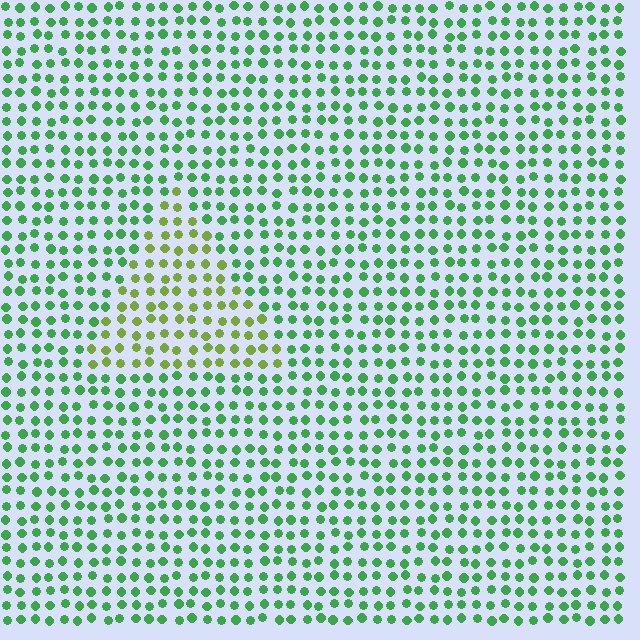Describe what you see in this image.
The image is filled with small green elements in a uniform arrangement. A triangle-shaped region is visible where the elements are tinted to a slightly different hue, forming a subtle color boundary.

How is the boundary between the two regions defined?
The boundary is defined purely by a slight shift in hue (about 42 degrees). Spacing, size, and orientation are identical on both sides.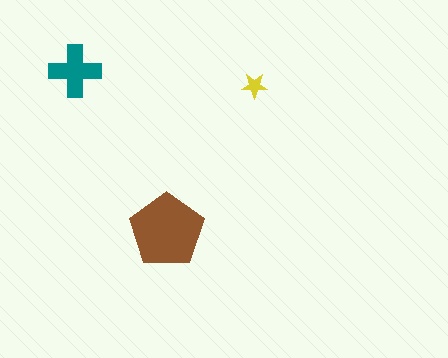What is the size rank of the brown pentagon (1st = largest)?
1st.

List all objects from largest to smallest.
The brown pentagon, the teal cross, the yellow star.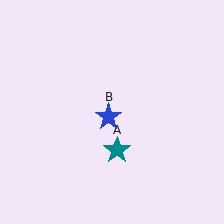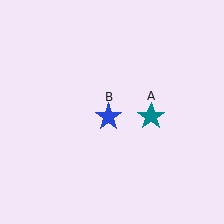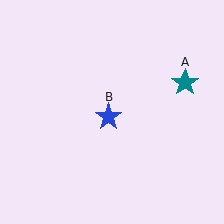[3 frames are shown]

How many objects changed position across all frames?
1 object changed position: teal star (object A).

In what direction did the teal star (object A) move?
The teal star (object A) moved up and to the right.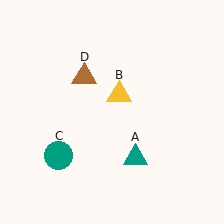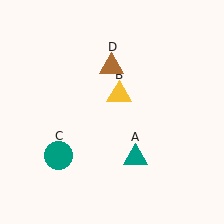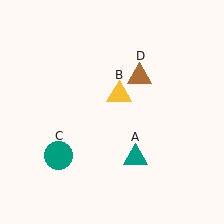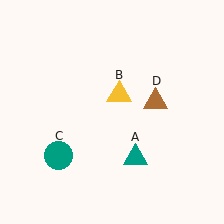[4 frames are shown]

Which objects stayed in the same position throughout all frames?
Teal triangle (object A) and yellow triangle (object B) and teal circle (object C) remained stationary.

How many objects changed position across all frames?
1 object changed position: brown triangle (object D).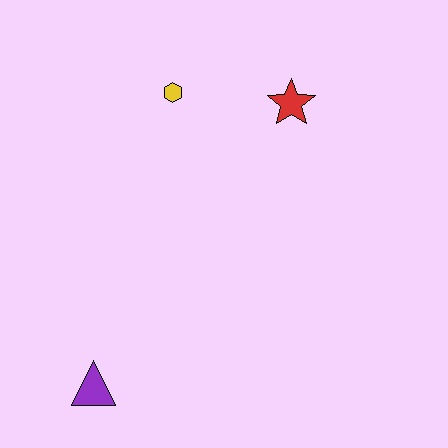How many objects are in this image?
There are 3 objects.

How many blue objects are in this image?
There are no blue objects.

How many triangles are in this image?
There is 1 triangle.